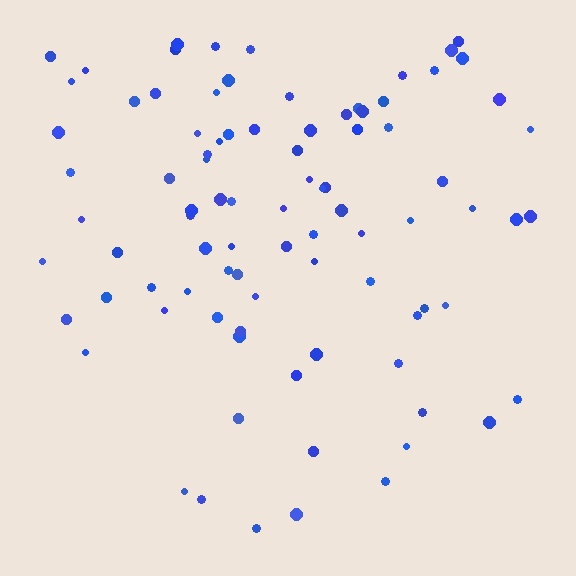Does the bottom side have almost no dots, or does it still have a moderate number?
Still a moderate number, just noticeably fewer than the top.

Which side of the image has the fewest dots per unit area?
The bottom.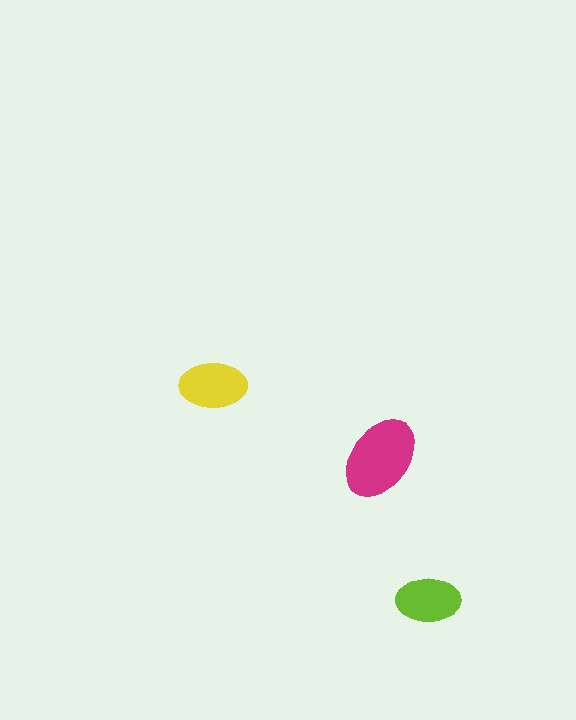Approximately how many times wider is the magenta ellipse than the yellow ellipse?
About 1.5 times wider.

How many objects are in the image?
There are 3 objects in the image.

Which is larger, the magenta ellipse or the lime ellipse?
The magenta one.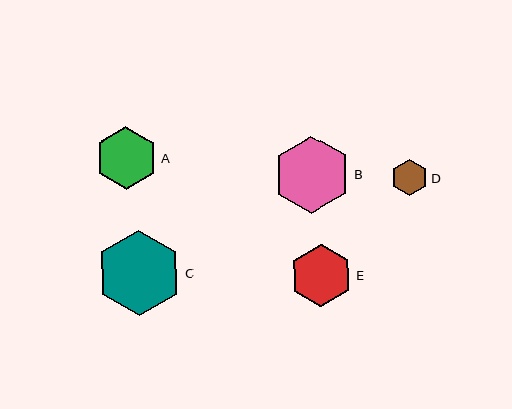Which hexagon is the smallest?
Hexagon D is the smallest with a size of approximately 37 pixels.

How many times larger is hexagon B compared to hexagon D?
Hexagon B is approximately 2.1 times the size of hexagon D.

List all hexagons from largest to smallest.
From largest to smallest: C, B, A, E, D.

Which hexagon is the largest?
Hexagon C is the largest with a size of approximately 86 pixels.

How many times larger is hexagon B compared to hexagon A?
Hexagon B is approximately 1.2 times the size of hexagon A.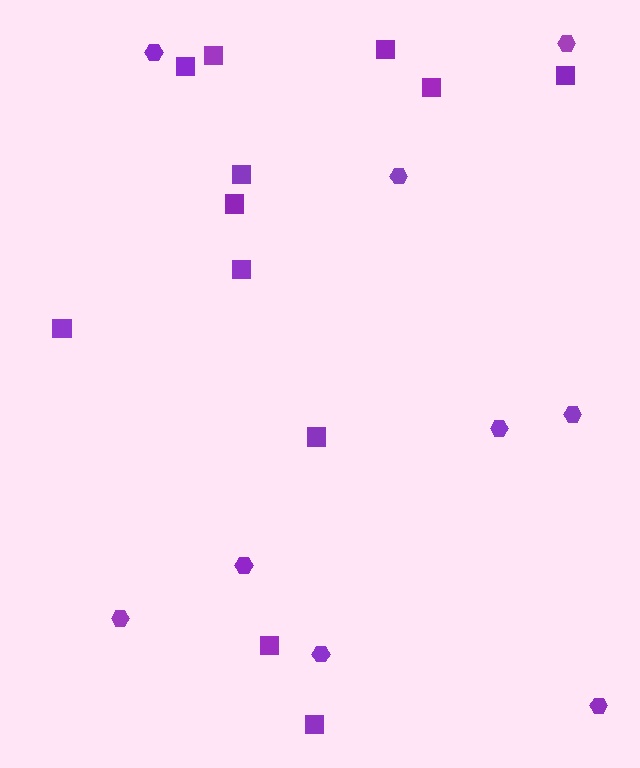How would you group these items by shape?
There are 2 groups: one group of squares (12) and one group of hexagons (9).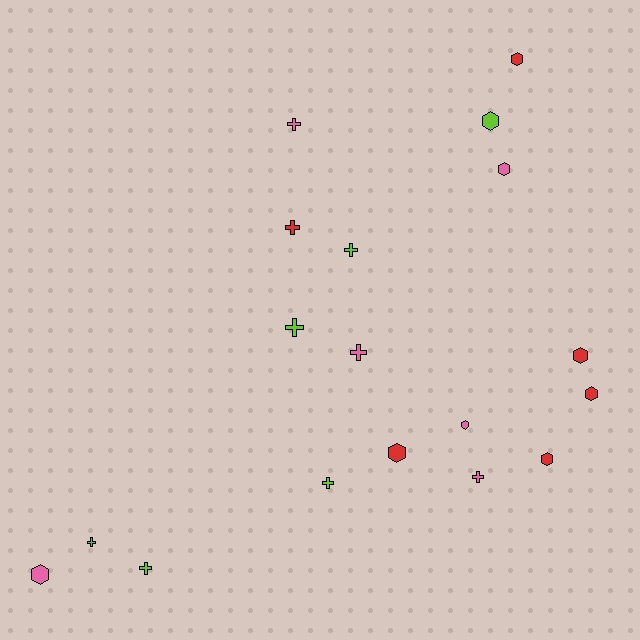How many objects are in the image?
There are 18 objects.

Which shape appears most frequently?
Cross, with 9 objects.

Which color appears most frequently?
Lime, with 6 objects.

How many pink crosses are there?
There are 3 pink crosses.